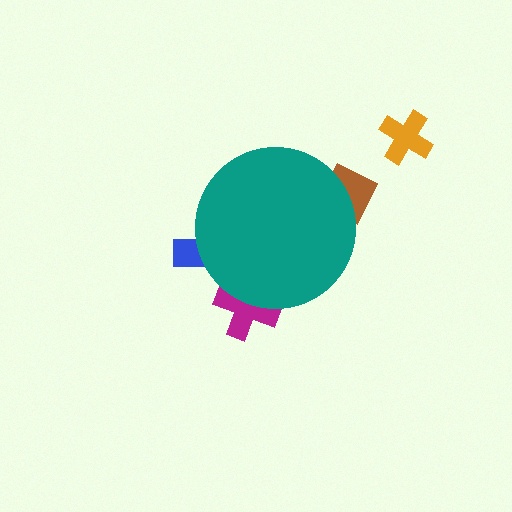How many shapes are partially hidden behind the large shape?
3 shapes are partially hidden.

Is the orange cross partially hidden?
No, the orange cross is fully visible.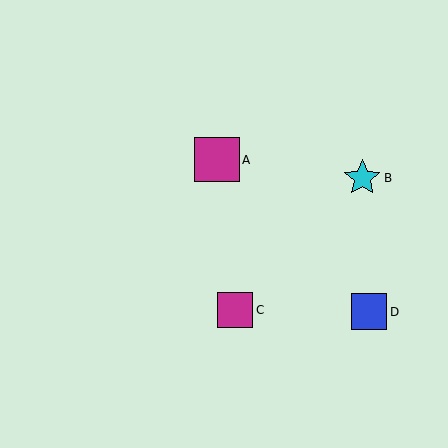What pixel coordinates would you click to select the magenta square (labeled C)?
Click at (235, 310) to select the magenta square C.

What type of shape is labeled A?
Shape A is a magenta square.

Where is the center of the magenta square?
The center of the magenta square is at (235, 310).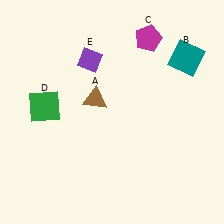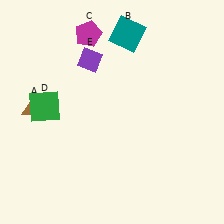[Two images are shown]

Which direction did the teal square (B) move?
The teal square (B) moved left.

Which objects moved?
The objects that moved are: the brown triangle (A), the teal square (B), the magenta pentagon (C).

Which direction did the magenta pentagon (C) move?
The magenta pentagon (C) moved left.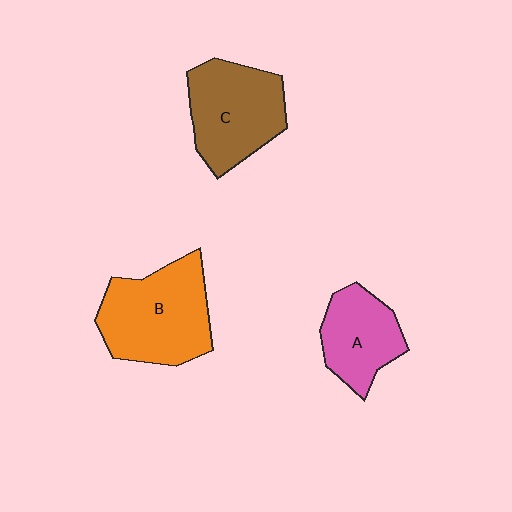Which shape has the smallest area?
Shape A (pink).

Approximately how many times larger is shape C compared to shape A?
Approximately 1.3 times.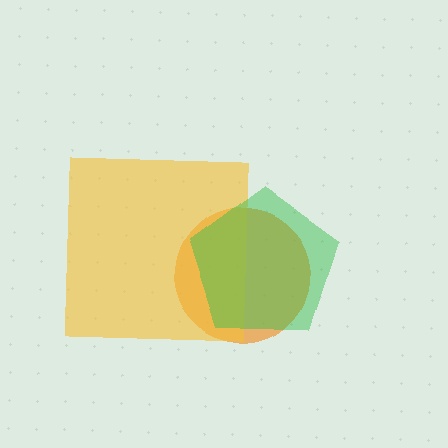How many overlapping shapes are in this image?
There are 3 overlapping shapes in the image.